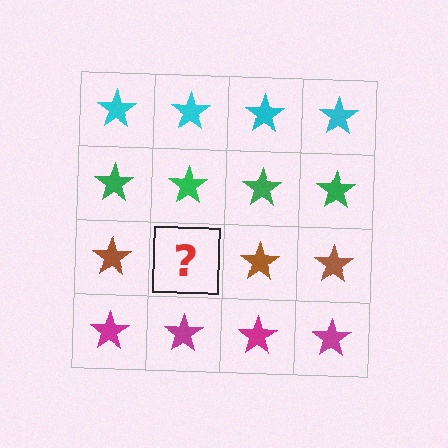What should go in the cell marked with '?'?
The missing cell should contain a brown star.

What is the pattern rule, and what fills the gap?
The rule is that each row has a consistent color. The gap should be filled with a brown star.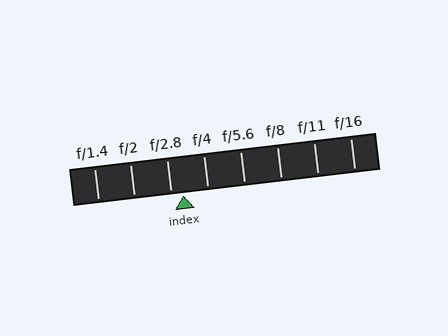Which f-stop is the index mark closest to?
The index mark is closest to f/2.8.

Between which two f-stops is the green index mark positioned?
The index mark is between f/2.8 and f/4.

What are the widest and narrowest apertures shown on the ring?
The widest aperture shown is f/1.4 and the narrowest is f/16.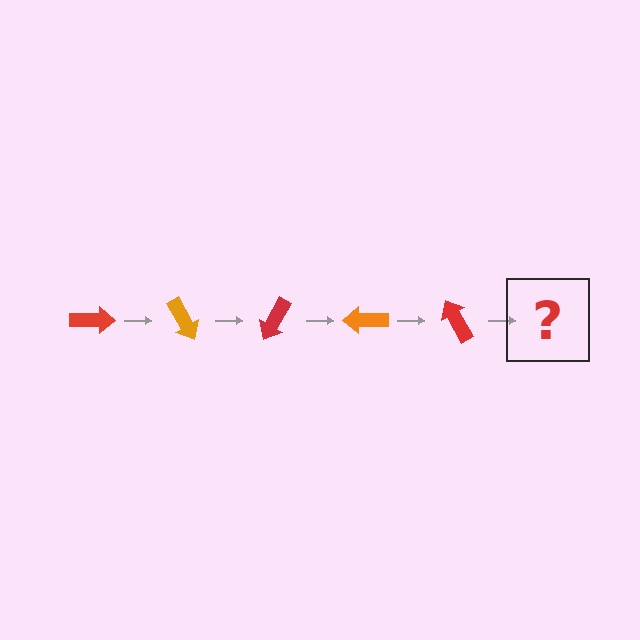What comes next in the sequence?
The next element should be an orange arrow, rotated 300 degrees from the start.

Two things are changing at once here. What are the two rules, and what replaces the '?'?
The two rules are that it rotates 60 degrees each step and the color cycles through red and orange. The '?' should be an orange arrow, rotated 300 degrees from the start.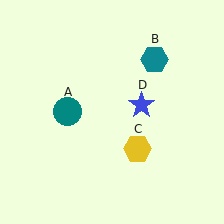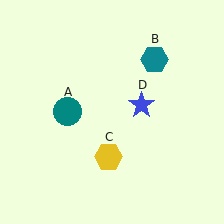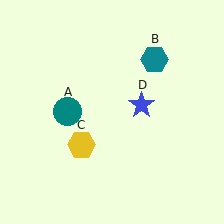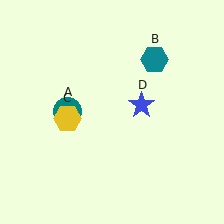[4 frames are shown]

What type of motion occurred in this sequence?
The yellow hexagon (object C) rotated clockwise around the center of the scene.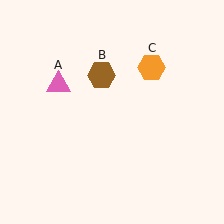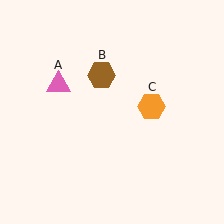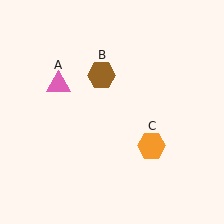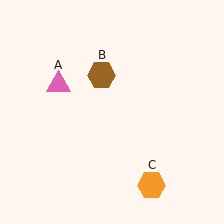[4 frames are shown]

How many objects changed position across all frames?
1 object changed position: orange hexagon (object C).